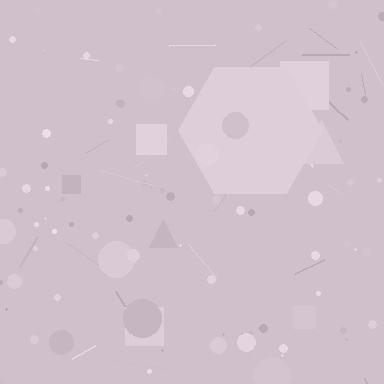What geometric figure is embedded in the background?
A hexagon is embedded in the background.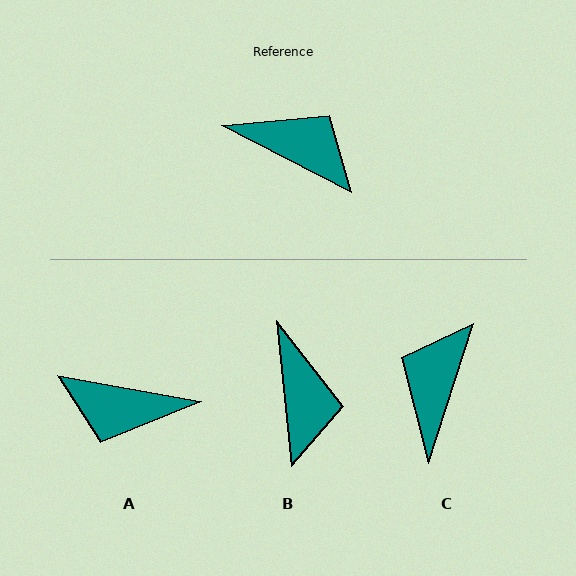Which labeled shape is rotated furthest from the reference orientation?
A, about 163 degrees away.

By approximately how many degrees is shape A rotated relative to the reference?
Approximately 163 degrees clockwise.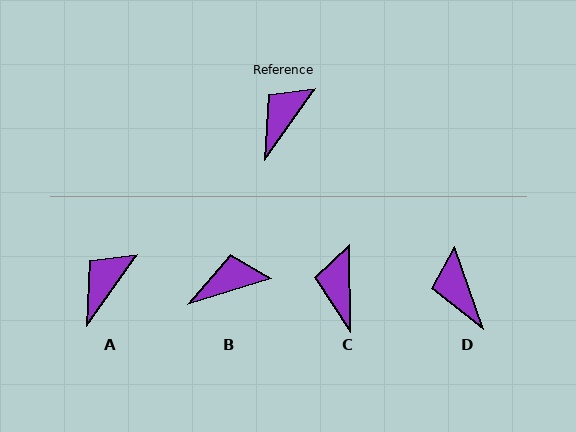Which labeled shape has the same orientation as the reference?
A.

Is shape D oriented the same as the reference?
No, it is off by about 54 degrees.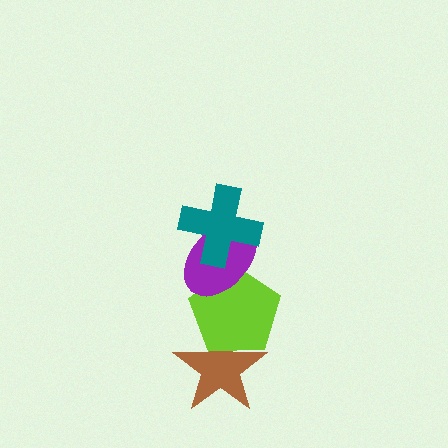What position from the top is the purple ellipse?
The purple ellipse is 2nd from the top.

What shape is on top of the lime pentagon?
The purple ellipse is on top of the lime pentagon.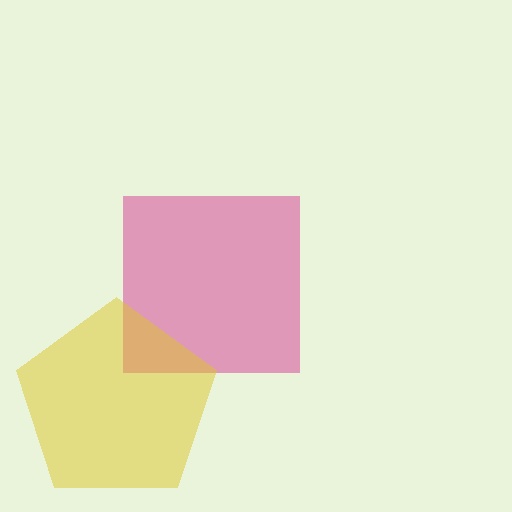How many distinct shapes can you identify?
There are 2 distinct shapes: a pink square, a yellow pentagon.